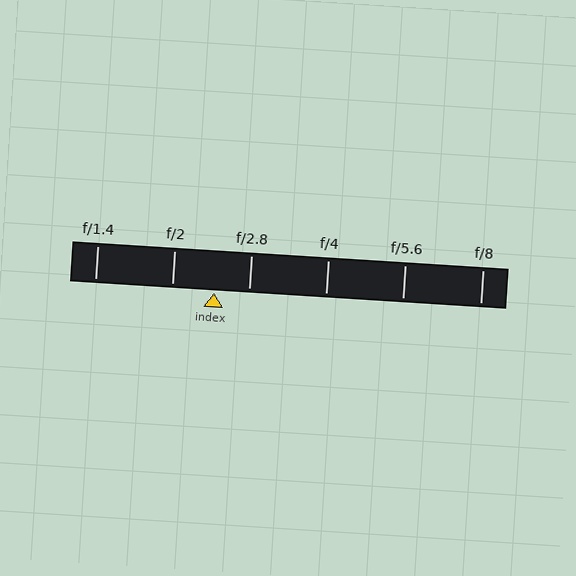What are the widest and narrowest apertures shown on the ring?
The widest aperture shown is f/1.4 and the narrowest is f/8.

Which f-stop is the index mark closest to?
The index mark is closest to f/2.8.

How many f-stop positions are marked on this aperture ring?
There are 6 f-stop positions marked.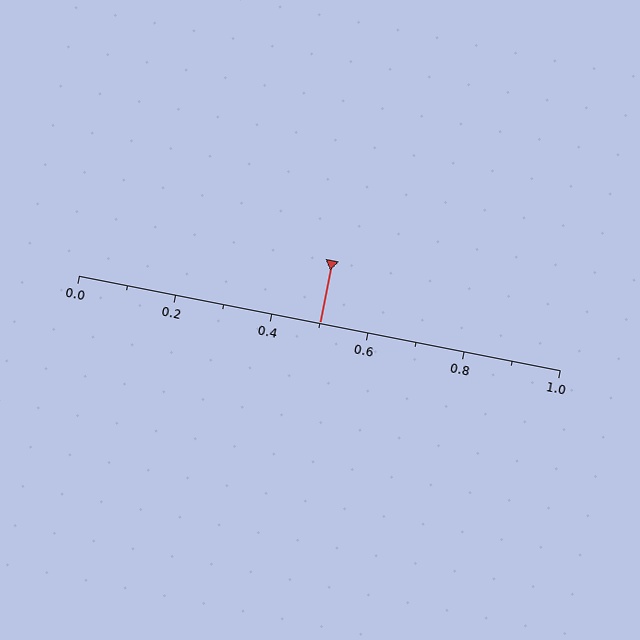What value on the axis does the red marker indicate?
The marker indicates approximately 0.5.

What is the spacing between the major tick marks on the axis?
The major ticks are spaced 0.2 apart.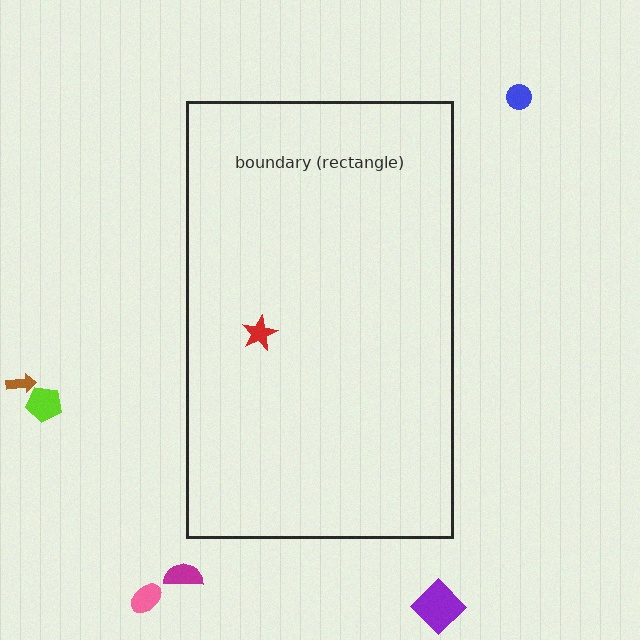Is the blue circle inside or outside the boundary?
Outside.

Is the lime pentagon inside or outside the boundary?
Outside.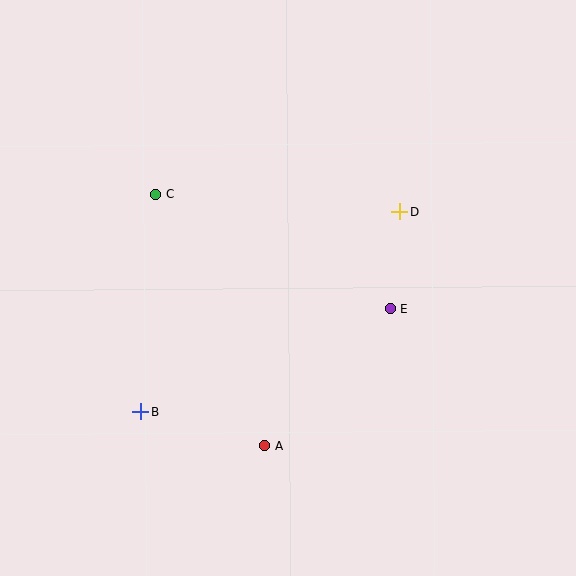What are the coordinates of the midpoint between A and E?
The midpoint between A and E is at (328, 377).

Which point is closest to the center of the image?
Point E at (390, 309) is closest to the center.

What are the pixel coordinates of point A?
Point A is at (265, 446).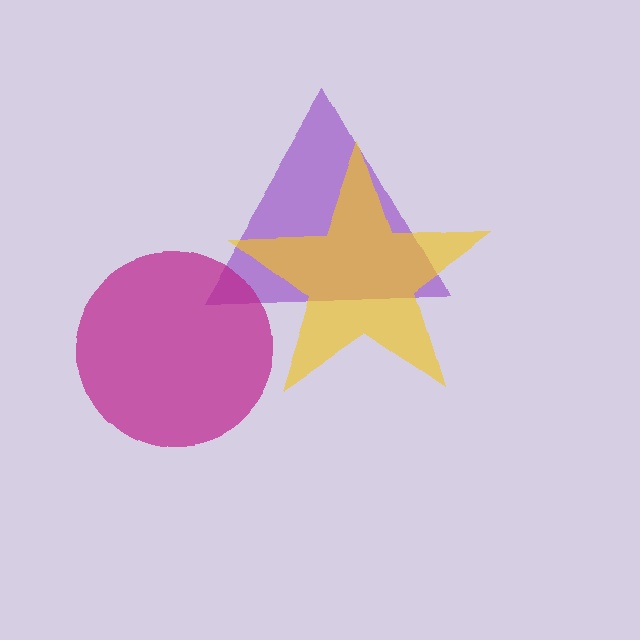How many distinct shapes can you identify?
There are 3 distinct shapes: a purple triangle, a yellow star, a magenta circle.